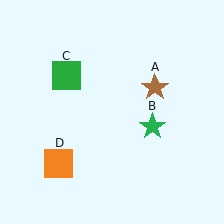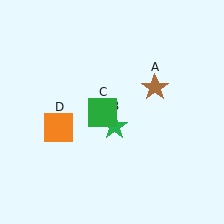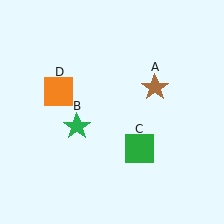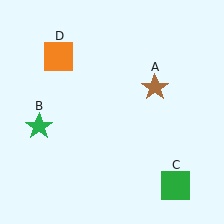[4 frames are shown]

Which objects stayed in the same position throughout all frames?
Brown star (object A) remained stationary.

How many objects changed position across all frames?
3 objects changed position: green star (object B), green square (object C), orange square (object D).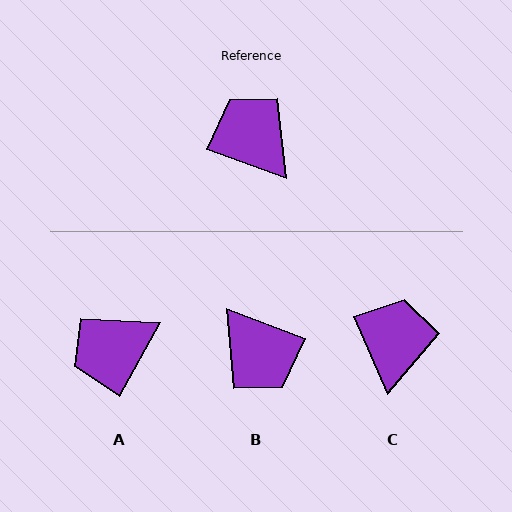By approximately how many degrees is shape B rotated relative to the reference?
Approximately 179 degrees counter-clockwise.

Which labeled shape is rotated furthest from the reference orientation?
B, about 179 degrees away.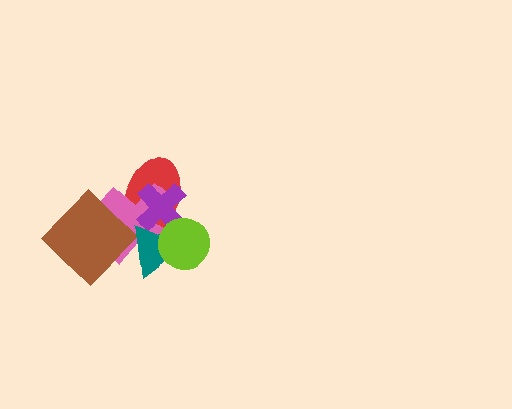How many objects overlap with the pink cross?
5 objects overlap with the pink cross.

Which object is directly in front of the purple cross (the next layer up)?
The teal triangle is directly in front of the purple cross.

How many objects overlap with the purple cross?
4 objects overlap with the purple cross.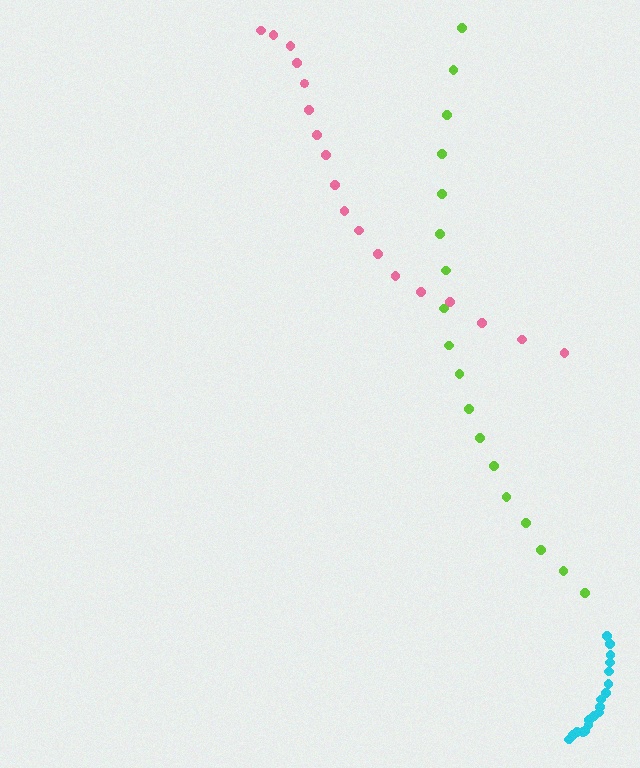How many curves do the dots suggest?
There are 3 distinct paths.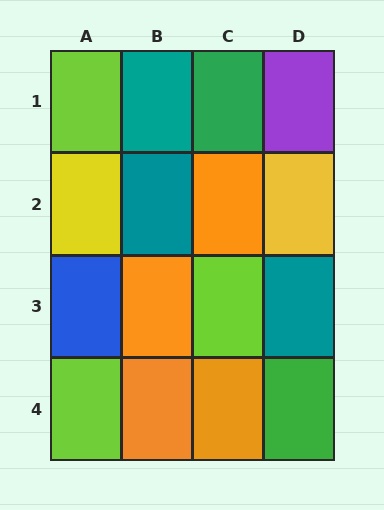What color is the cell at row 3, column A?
Blue.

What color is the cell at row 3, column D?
Teal.